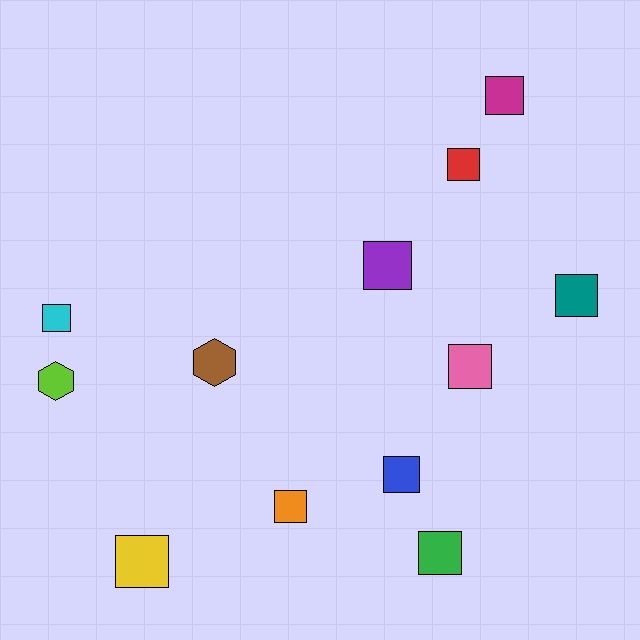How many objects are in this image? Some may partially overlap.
There are 12 objects.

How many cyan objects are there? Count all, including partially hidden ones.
There is 1 cyan object.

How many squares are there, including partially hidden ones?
There are 10 squares.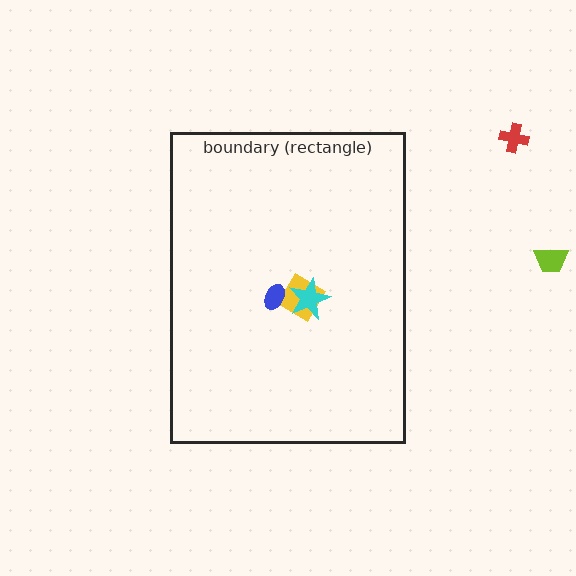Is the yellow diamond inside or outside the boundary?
Inside.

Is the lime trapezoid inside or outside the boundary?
Outside.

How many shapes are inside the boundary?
3 inside, 2 outside.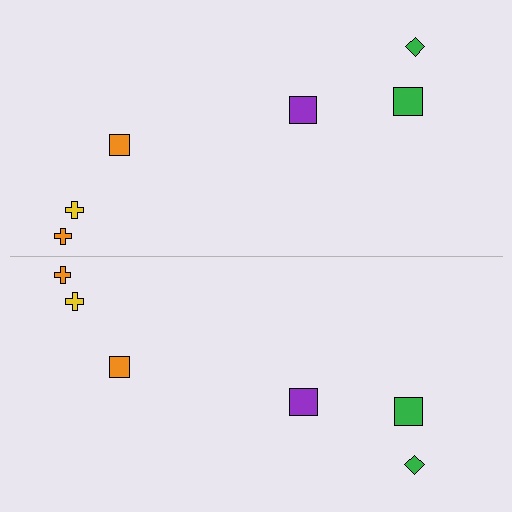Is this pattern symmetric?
Yes, this pattern has bilateral (reflection) symmetry.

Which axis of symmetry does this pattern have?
The pattern has a horizontal axis of symmetry running through the center of the image.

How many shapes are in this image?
There are 12 shapes in this image.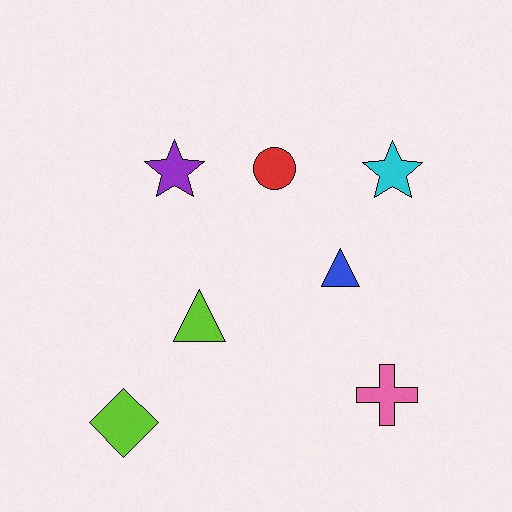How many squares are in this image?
There are no squares.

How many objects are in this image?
There are 7 objects.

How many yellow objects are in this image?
There are no yellow objects.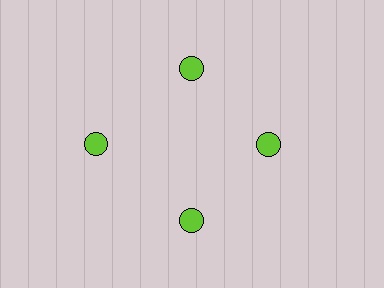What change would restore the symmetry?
The symmetry would be restored by moving it inward, back onto the ring so that all 4 circles sit at equal angles and equal distance from the center.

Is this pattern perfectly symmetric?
No. The 4 lime circles are arranged in a ring, but one element near the 9 o'clock position is pushed outward from the center, breaking the 4-fold rotational symmetry.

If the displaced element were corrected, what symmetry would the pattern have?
It would have 4-fold rotational symmetry — the pattern would map onto itself every 90 degrees.